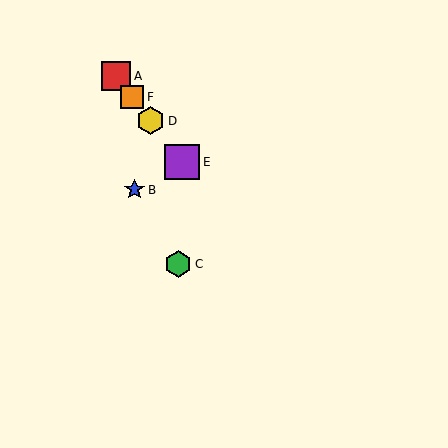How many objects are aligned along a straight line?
4 objects (A, D, E, F) are aligned along a straight line.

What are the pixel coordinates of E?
Object E is at (182, 162).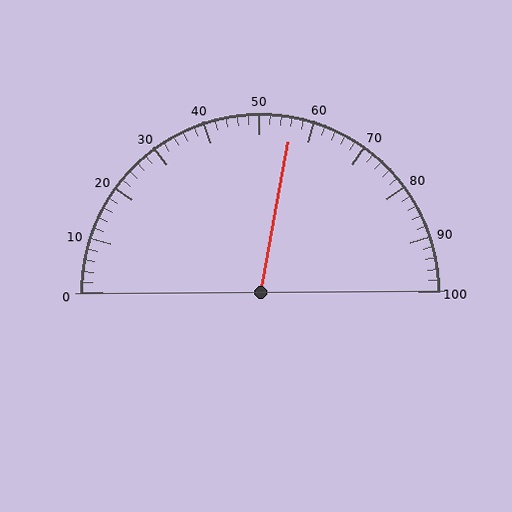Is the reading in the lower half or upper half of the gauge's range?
The reading is in the upper half of the range (0 to 100).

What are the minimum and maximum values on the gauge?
The gauge ranges from 0 to 100.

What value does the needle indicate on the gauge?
The needle indicates approximately 56.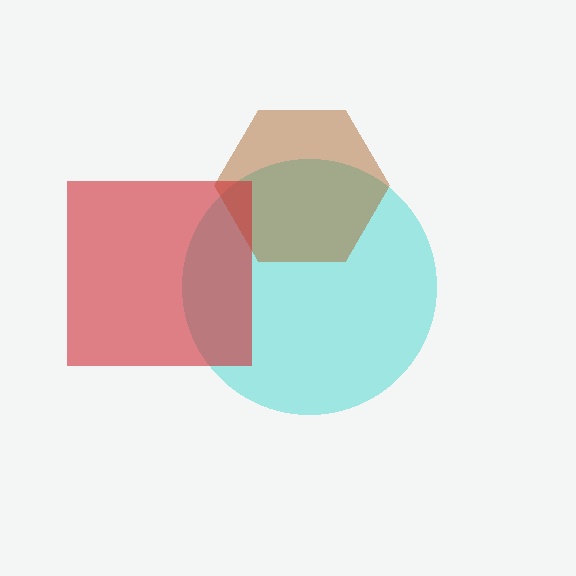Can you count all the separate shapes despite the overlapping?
Yes, there are 3 separate shapes.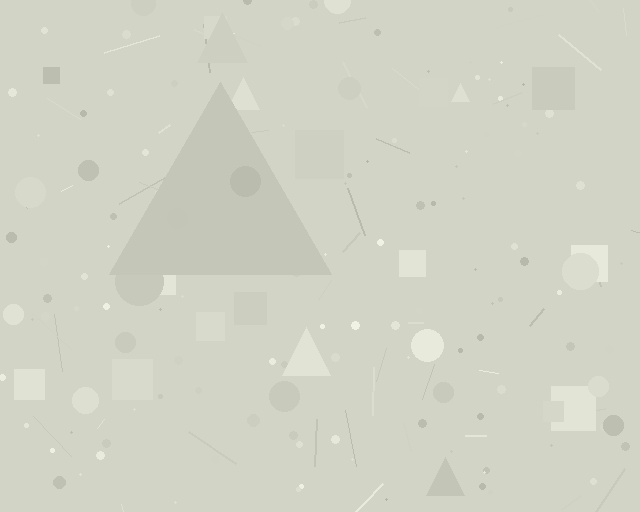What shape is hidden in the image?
A triangle is hidden in the image.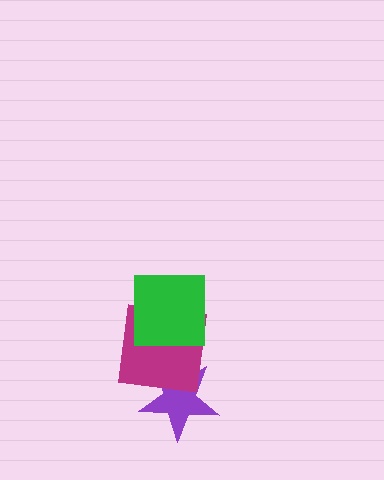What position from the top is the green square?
The green square is 1st from the top.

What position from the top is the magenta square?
The magenta square is 2nd from the top.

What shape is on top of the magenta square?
The green square is on top of the magenta square.